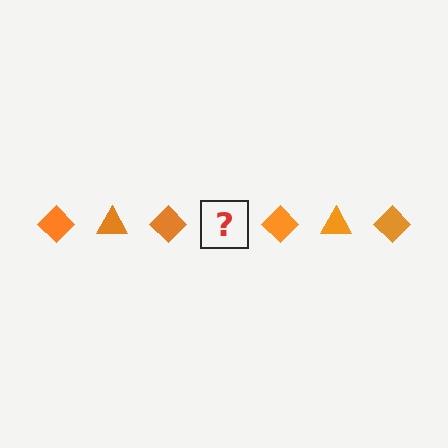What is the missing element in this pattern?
The missing element is an orange triangle.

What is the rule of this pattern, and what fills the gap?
The rule is that the pattern cycles through diamond, triangle shapes in orange. The gap should be filled with an orange triangle.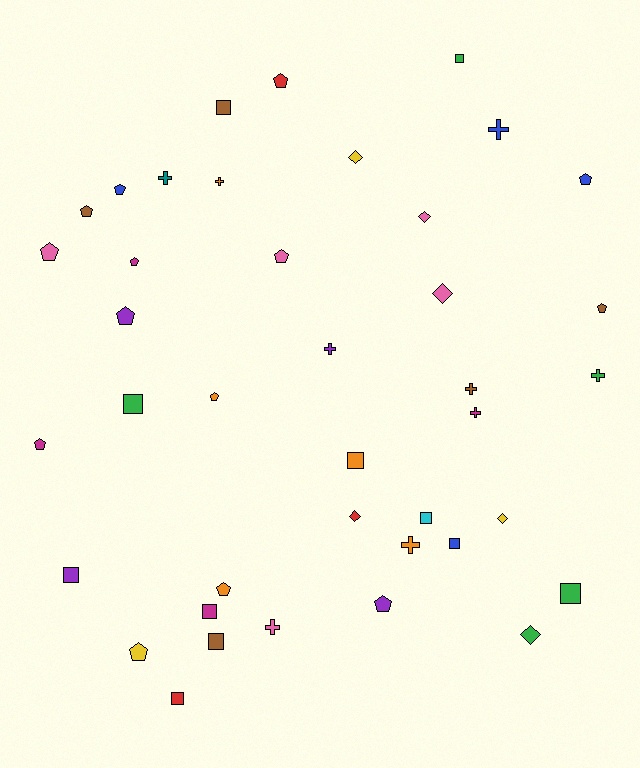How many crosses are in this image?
There are 9 crosses.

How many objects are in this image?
There are 40 objects.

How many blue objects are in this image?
There are 4 blue objects.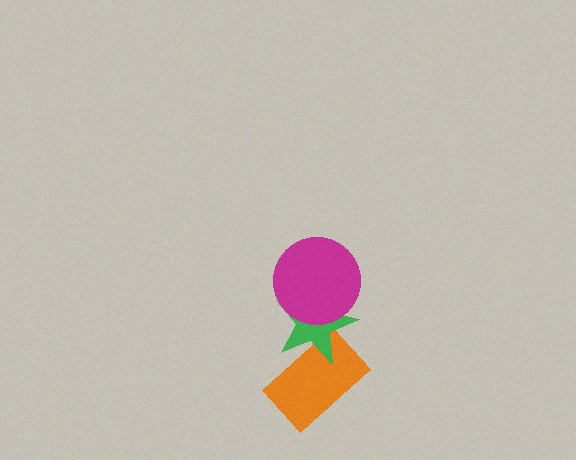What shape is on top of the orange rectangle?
The green star is on top of the orange rectangle.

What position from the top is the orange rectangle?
The orange rectangle is 3rd from the top.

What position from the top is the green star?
The green star is 2nd from the top.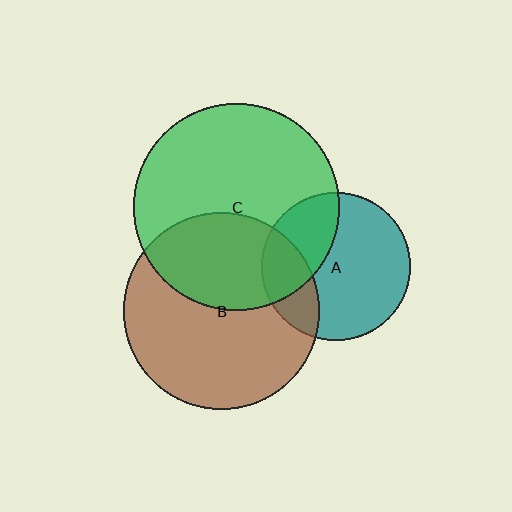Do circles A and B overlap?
Yes.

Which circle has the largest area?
Circle C (green).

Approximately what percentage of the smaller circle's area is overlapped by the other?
Approximately 25%.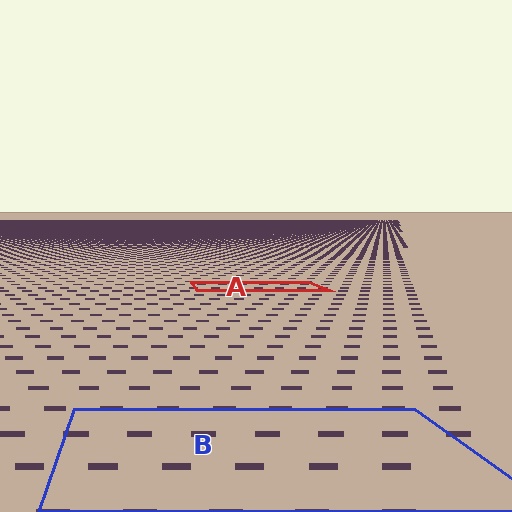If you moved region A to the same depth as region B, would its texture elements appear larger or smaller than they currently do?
They would appear larger. At a closer depth, the same texture elements are projected at a bigger on-screen size.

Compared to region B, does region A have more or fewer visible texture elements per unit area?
Region A has more texture elements per unit area — they are packed more densely because it is farther away.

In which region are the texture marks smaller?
The texture marks are smaller in region A, because it is farther away.